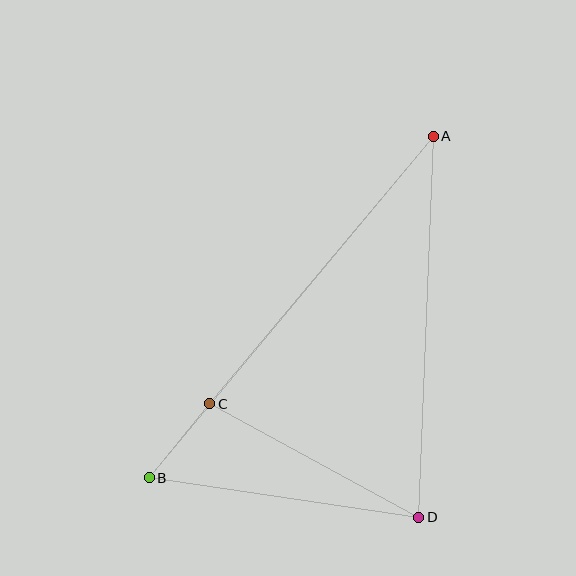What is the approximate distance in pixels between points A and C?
The distance between A and C is approximately 348 pixels.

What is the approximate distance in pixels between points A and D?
The distance between A and D is approximately 381 pixels.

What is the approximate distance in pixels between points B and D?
The distance between B and D is approximately 273 pixels.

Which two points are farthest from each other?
Points A and B are farthest from each other.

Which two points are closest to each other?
Points B and C are closest to each other.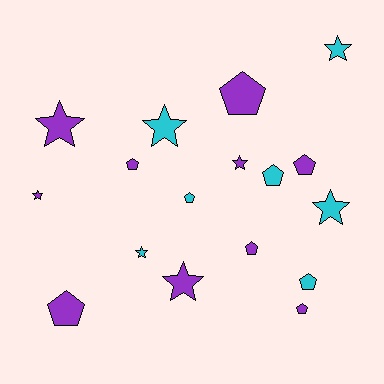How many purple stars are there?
There are 4 purple stars.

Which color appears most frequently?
Purple, with 10 objects.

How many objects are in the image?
There are 17 objects.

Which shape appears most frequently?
Pentagon, with 9 objects.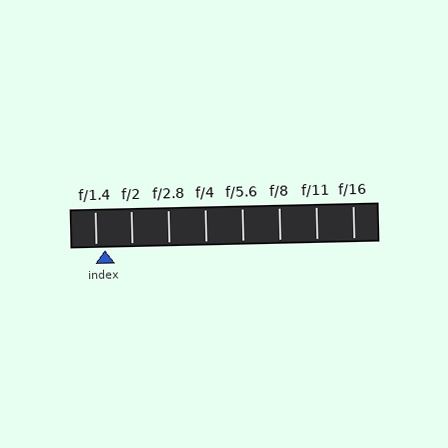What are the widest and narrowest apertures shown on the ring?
The widest aperture shown is f/1.4 and the narrowest is f/16.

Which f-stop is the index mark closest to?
The index mark is closest to f/1.4.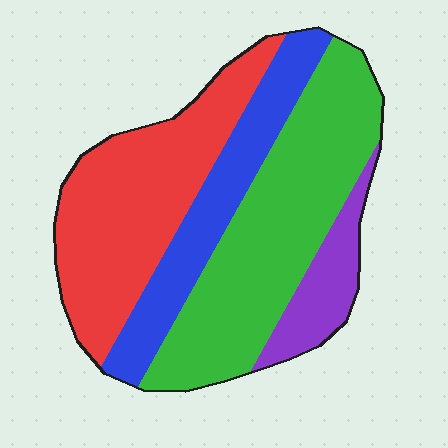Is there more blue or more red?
Red.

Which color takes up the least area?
Purple, at roughly 10%.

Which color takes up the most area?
Green, at roughly 40%.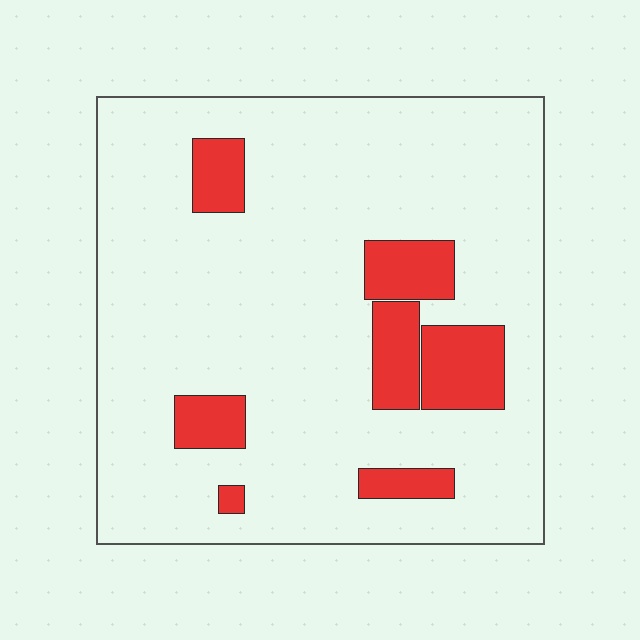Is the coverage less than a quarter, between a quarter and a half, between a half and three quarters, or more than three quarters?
Less than a quarter.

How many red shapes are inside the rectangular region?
7.